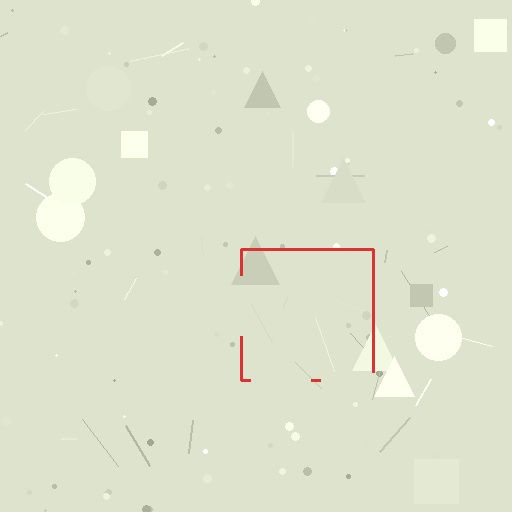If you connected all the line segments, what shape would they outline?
They would outline a square.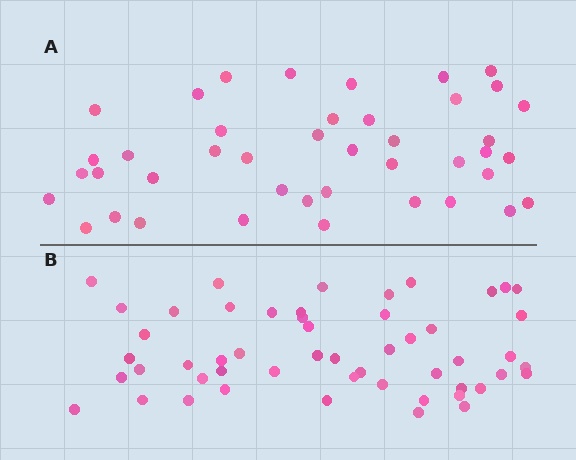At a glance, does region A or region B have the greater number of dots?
Region B (the bottom region) has more dots.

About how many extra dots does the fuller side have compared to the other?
Region B has roughly 10 or so more dots than region A.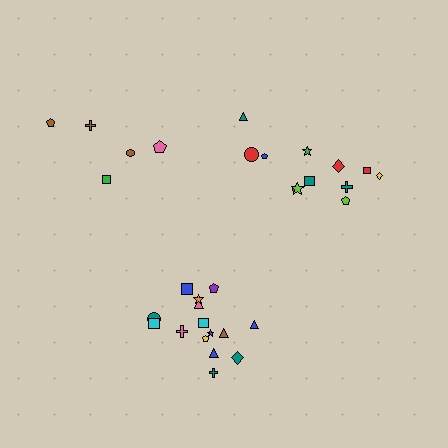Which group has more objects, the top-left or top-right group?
The top-right group.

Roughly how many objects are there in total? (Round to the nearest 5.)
Roughly 30 objects in total.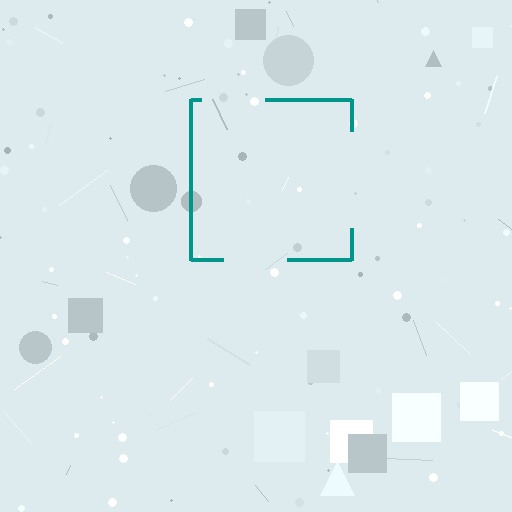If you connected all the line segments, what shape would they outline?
They would outline a square.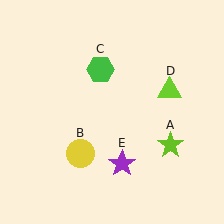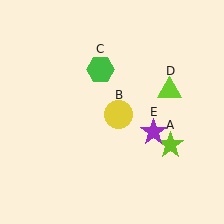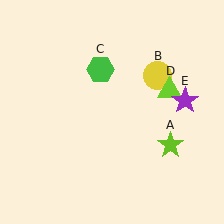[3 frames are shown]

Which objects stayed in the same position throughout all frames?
Lime star (object A) and green hexagon (object C) and lime triangle (object D) remained stationary.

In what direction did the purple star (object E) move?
The purple star (object E) moved up and to the right.